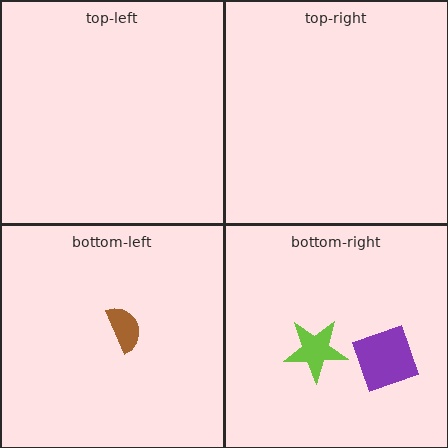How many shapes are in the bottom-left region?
1.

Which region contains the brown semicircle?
The bottom-left region.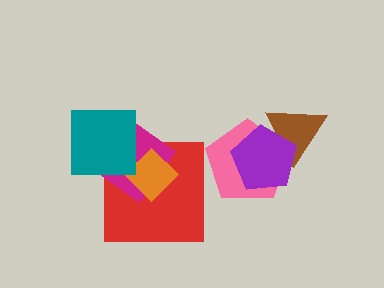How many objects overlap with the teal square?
2 objects overlap with the teal square.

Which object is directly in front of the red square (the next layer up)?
The magenta diamond is directly in front of the red square.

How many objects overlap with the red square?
3 objects overlap with the red square.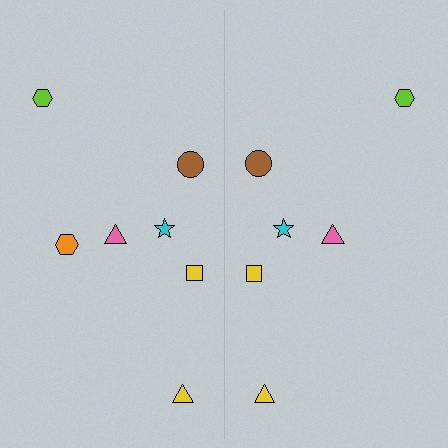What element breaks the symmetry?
A orange hexagon is missing from the right side.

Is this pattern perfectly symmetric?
No, the pattern is not perfectly symmetric. A orange hexagon is missing from the right side.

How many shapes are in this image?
There are 13 shapes in this image.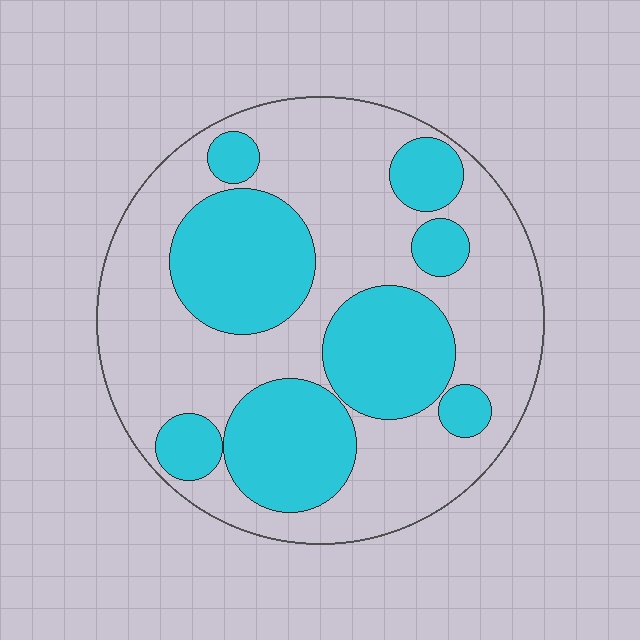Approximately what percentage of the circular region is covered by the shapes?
Approximately 40%.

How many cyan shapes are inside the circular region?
8.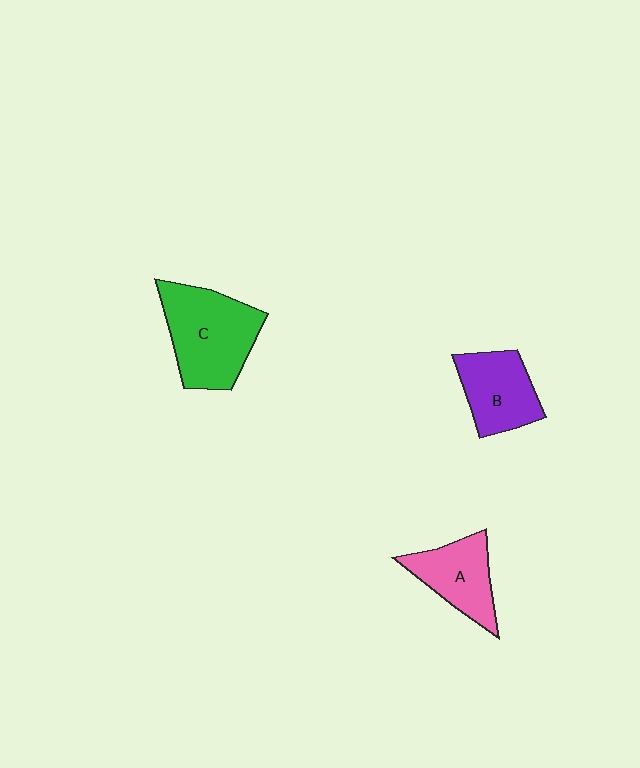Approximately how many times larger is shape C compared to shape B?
Approximately 1.5 times.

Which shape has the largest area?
Shape C (green).